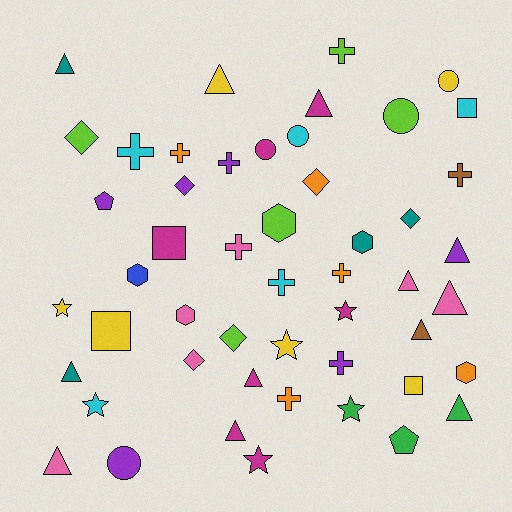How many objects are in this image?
There are 50 objects.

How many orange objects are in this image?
There are 5 orange objects.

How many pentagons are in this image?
There are 2 pentagons.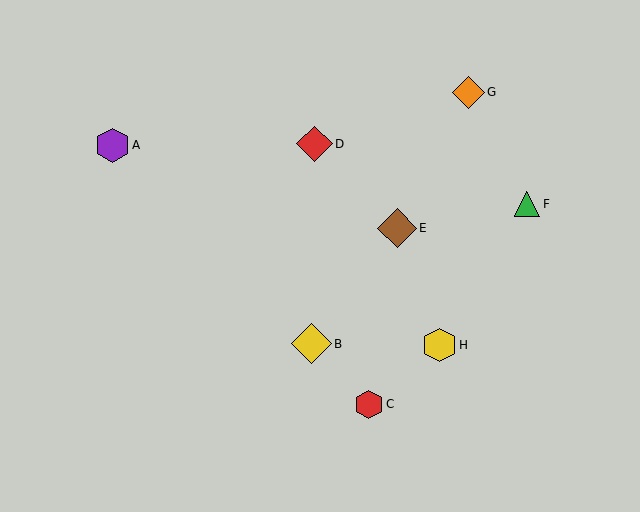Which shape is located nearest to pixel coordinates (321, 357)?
The yellow diamond (labeled B) at (311, 344) is nearest to that location.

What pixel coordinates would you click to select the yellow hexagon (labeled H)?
Click at (440, 345) to select the yellow hexagon H.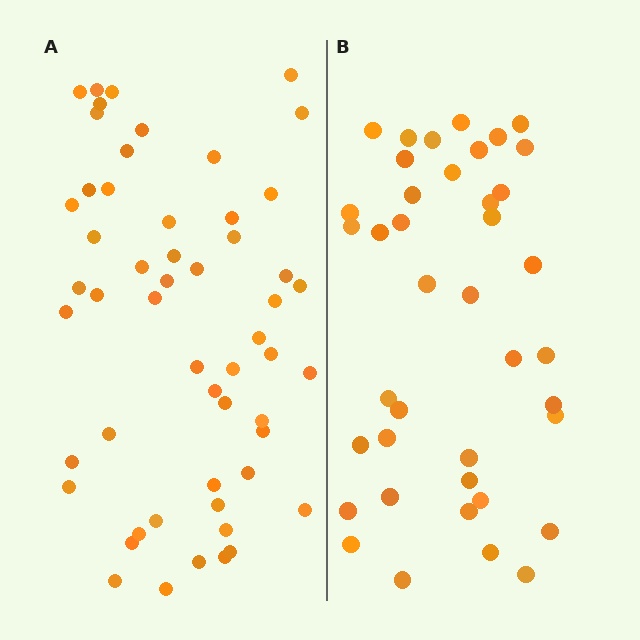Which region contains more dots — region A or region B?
Region A (the left region) has more dots.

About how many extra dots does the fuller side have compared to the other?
Region A has approximately 15 more dots than region B.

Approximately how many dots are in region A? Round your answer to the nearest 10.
About 50 dots. (The exact count is 54, which rounds to 50.)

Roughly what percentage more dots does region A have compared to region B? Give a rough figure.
About 35% more.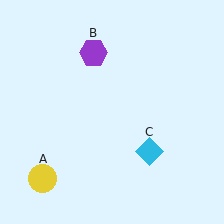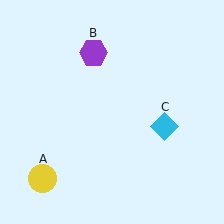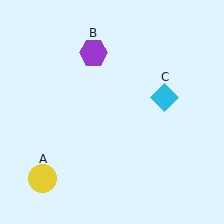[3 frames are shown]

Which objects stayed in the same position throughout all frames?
Yellow circle (object A) and purple hexagon (object B) remained stationary.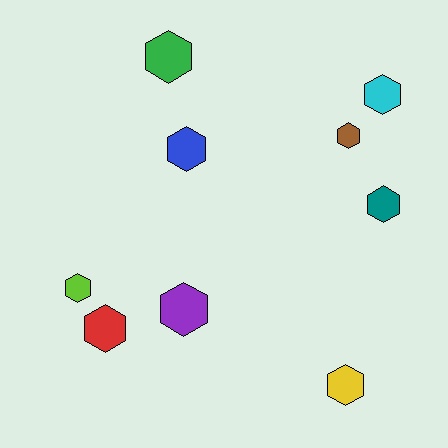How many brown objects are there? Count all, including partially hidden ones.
There is 1 brown object.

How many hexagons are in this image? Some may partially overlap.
There are 9 hexagons.